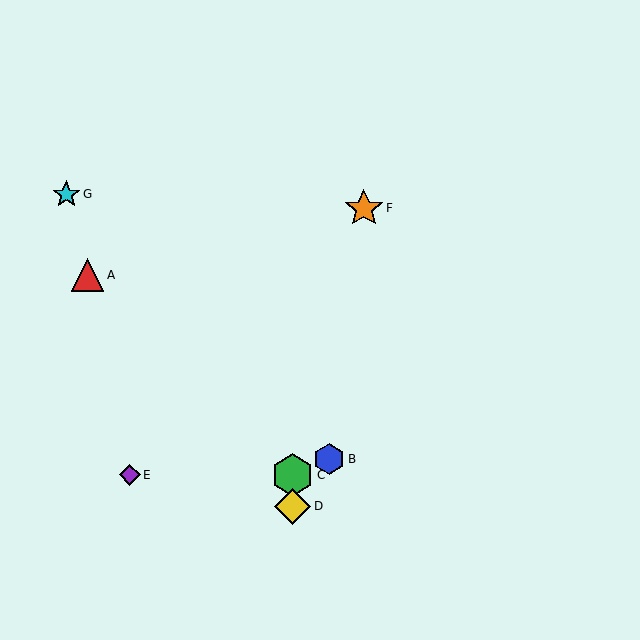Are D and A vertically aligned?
No, D is at x≈293 and A is at x≈88.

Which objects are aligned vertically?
Objects C, D are aligned vertically.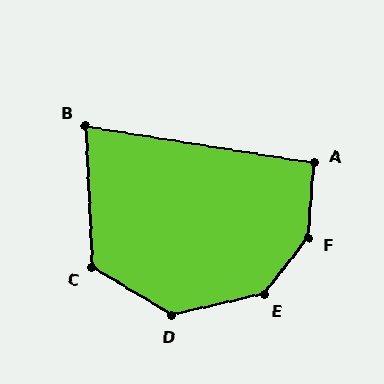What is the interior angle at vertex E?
Approximately 141 degrees (obtuse).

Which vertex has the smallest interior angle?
B, at approximately 78 degrees.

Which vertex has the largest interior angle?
F, at approximately 146 degrees.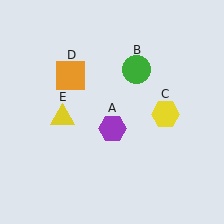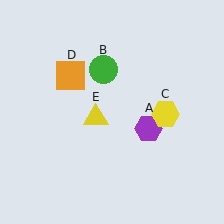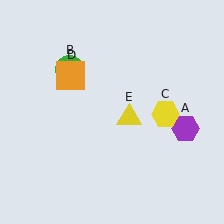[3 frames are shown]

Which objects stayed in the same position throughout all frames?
Yellow hexagon (object C) and orange square (object D) remained stationary.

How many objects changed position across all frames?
3 objects changed position: purple hexagon (object A), green circle (object B), yellow triangle (object E).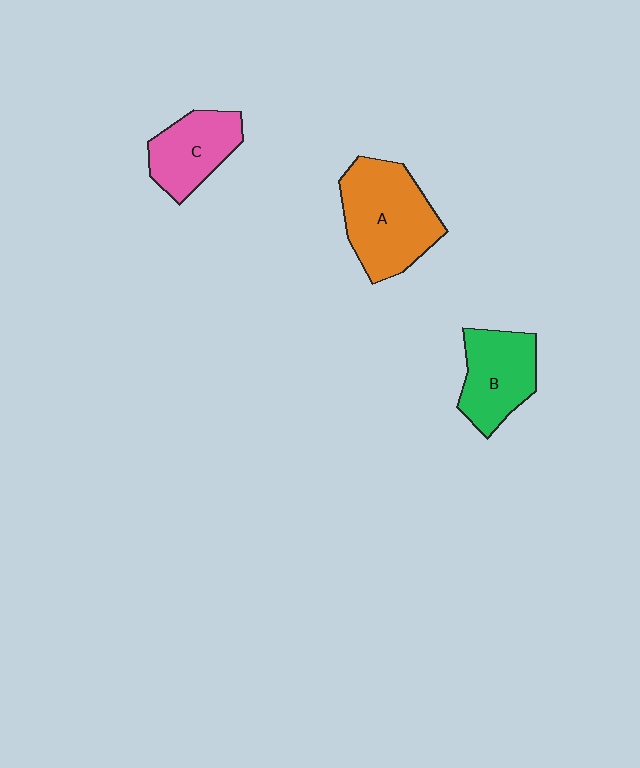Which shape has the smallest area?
Shape C (pink).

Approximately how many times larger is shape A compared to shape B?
Approximately 1.4 times.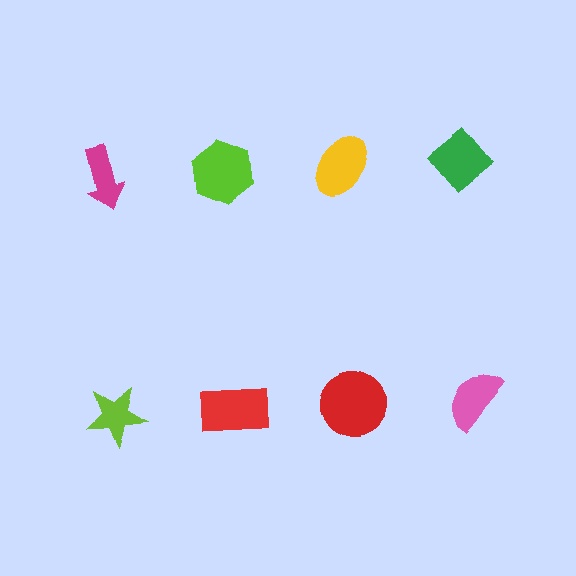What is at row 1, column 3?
A yellow ellipse.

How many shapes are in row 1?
4 shapes.